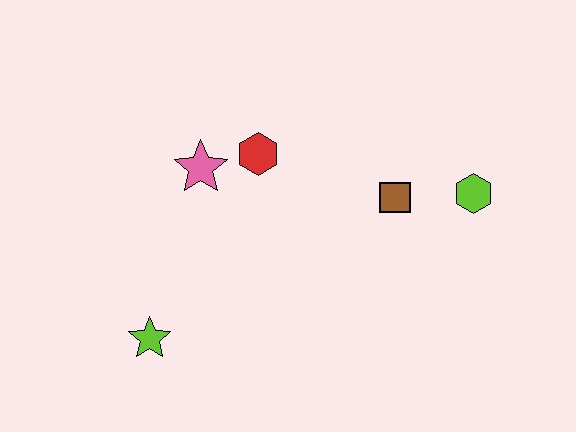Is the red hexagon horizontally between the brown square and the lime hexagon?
No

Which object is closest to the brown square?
The lime hexagon is closest to the brown square.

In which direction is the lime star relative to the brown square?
The lime star is to the left of the brown square.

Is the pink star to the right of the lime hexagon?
No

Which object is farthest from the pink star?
The lime hexagon is farthest from the pink star.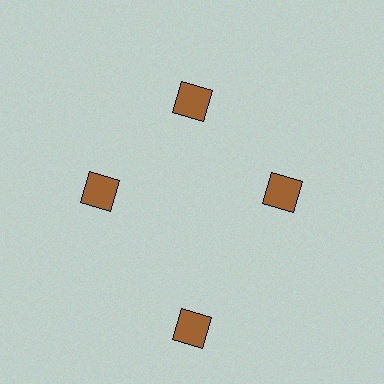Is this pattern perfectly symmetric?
No. The 4 brown diamonds are arranged in a ring, but one element near the 6 o'clock position is pushed outward from the center, breaking the 4-fold rotational symmetry.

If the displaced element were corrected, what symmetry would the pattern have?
It would have 4-fold rotational symmetry — the pattern would map onto itself every 90 degrees.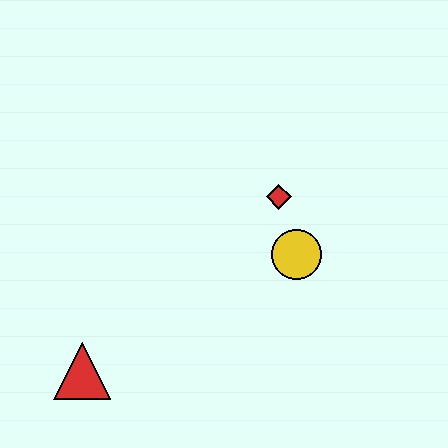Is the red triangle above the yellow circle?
No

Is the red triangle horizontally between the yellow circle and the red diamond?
No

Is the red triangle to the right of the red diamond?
No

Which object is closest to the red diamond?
The yellow circle is closest to the red diamond.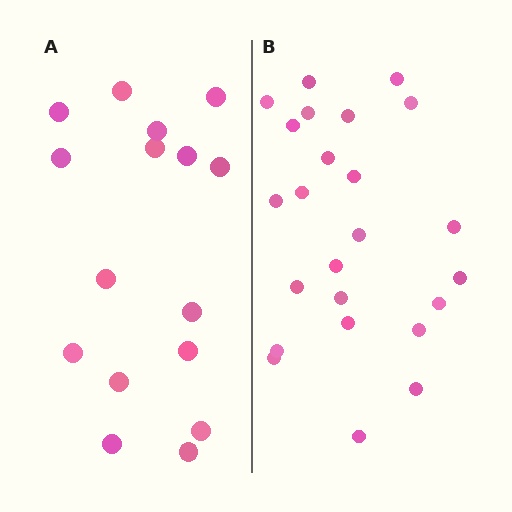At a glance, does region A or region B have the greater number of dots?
Region B (the right region) has more dots.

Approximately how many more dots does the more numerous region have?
Region B has roughly 8 or so more dots than region A.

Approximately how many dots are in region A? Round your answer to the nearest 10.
About 20 dots. (The exact count is 16, which rounds to 20.)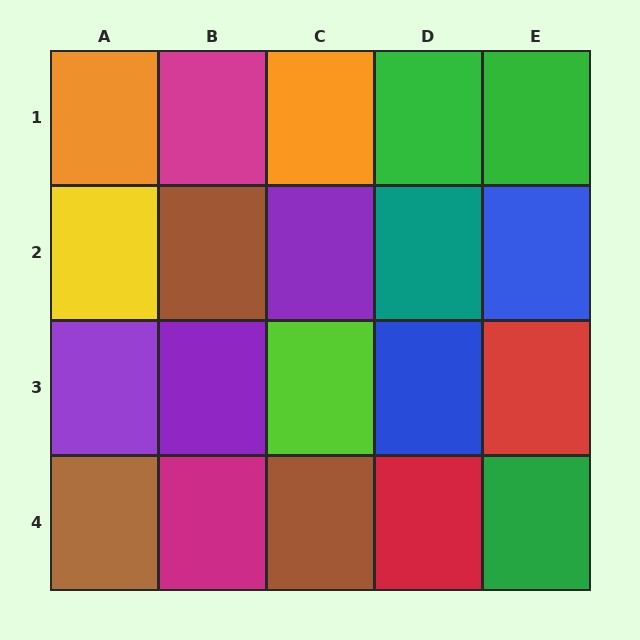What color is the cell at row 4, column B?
Magenta.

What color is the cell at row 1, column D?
Green.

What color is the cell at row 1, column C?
Orange.